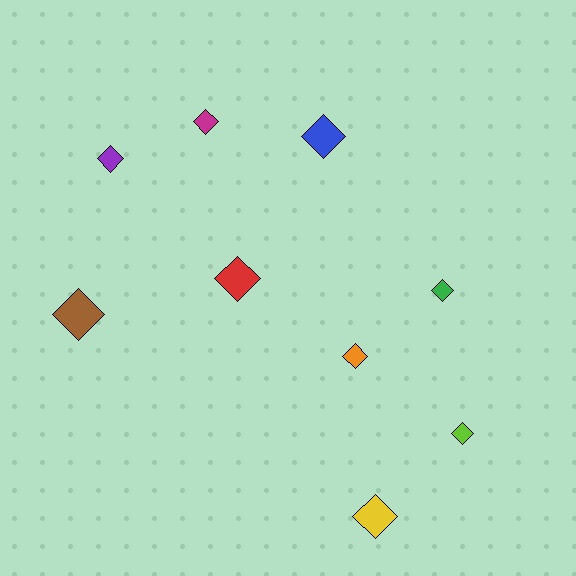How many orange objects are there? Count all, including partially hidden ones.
There is 1 orange object.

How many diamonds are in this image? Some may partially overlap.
There are 9 diamonds.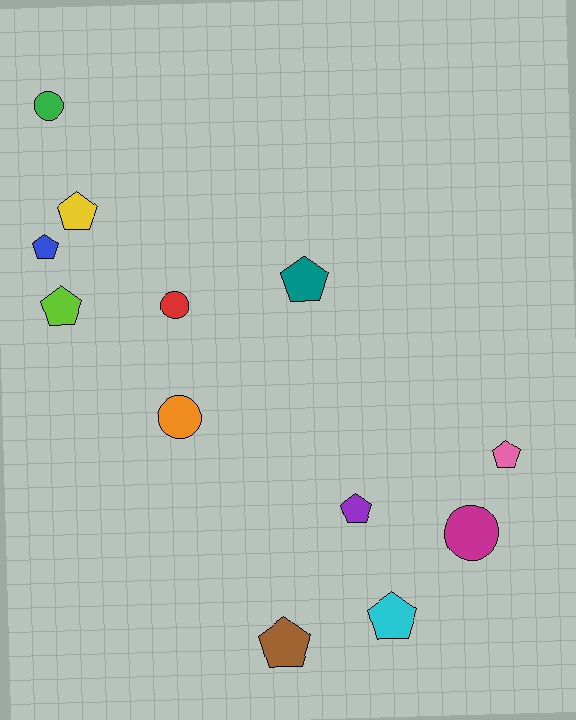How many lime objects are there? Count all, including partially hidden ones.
There is 1 lime object.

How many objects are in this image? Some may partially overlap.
There are 12 objects.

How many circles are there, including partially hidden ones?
There are 4 circles.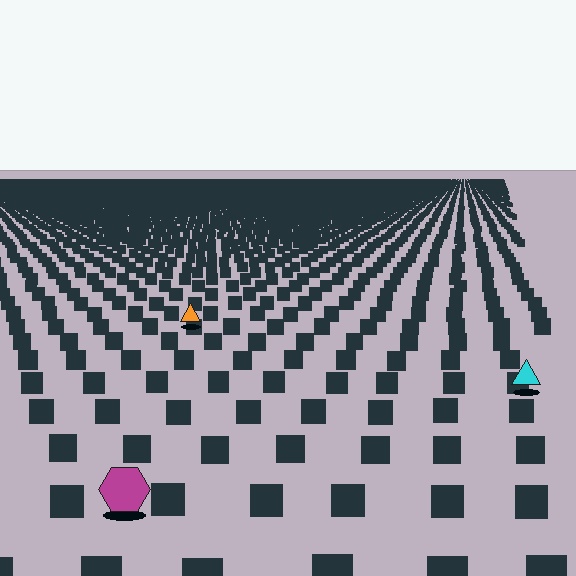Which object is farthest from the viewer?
The orange triangle is farthest from the viewer. It appears smaller and the ground texture around it is denser.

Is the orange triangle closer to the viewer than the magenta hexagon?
No. The magenta hexagon is closer — you can tell from the texture gradient: the ground texture is coarser near it.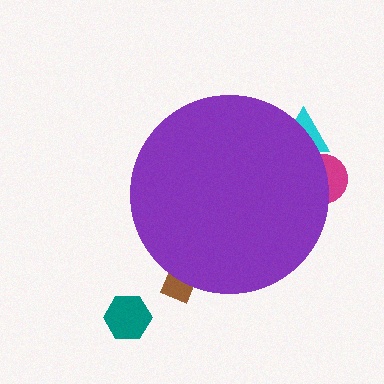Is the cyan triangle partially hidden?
Yes, the cyan triangle is partially hidden behind the purple circle.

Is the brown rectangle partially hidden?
Yes, the brown rectangle is partially hidden behind the purple circle.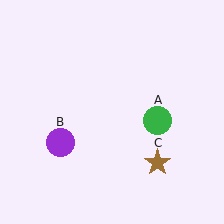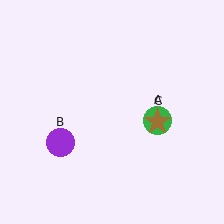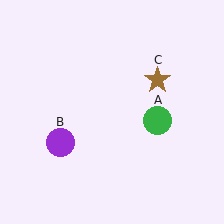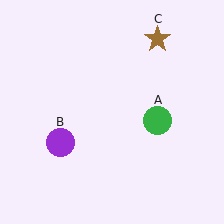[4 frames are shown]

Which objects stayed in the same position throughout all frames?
Green circle (object A) and purple circle (object B) remained stationary.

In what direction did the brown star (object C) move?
The brown star (object C) moved up.